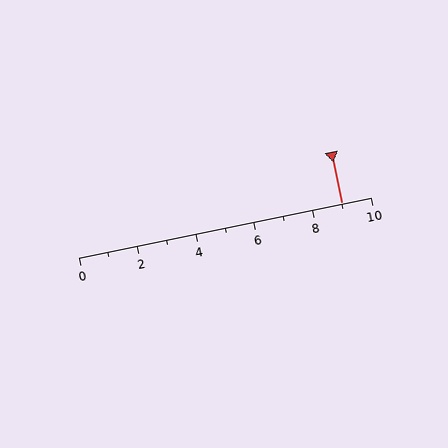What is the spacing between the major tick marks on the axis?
The major ticks are spaced 2 apart.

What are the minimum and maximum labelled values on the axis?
The axis runs from 0 to 10.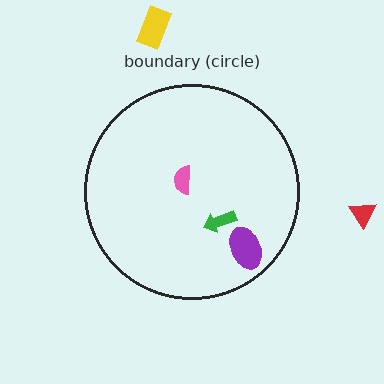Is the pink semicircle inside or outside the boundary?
Inside.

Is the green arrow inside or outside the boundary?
Inside.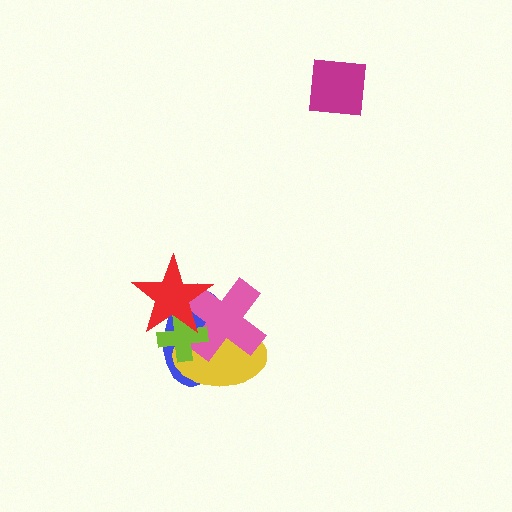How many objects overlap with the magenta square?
0 objects overlap with the magenta square.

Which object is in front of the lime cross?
The red star is in front of the lime cross.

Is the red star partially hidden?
No, no other shape covers it.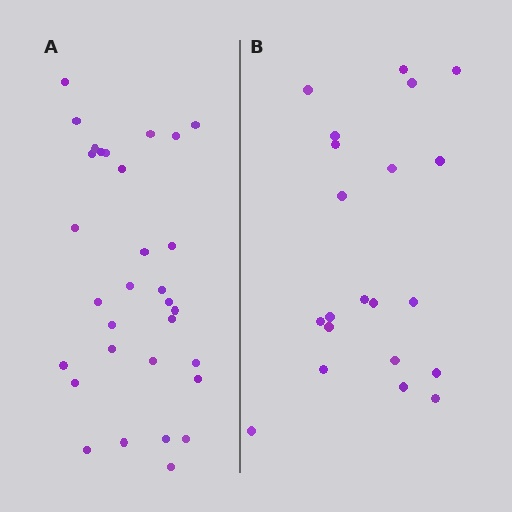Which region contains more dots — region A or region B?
Region A (the left region) has more dots.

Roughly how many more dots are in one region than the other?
Region A has roughly 10 or so more dots than region B.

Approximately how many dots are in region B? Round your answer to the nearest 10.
About 20 dots. (The exact count is 21, which rounds to 20.)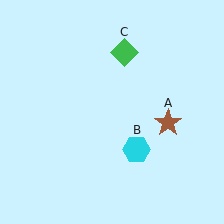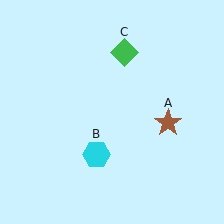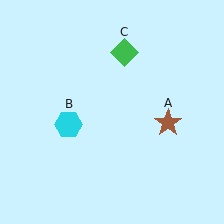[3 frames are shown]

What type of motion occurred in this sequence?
The cyan hexagon (object B) rotated clockwise around the center of the scene.